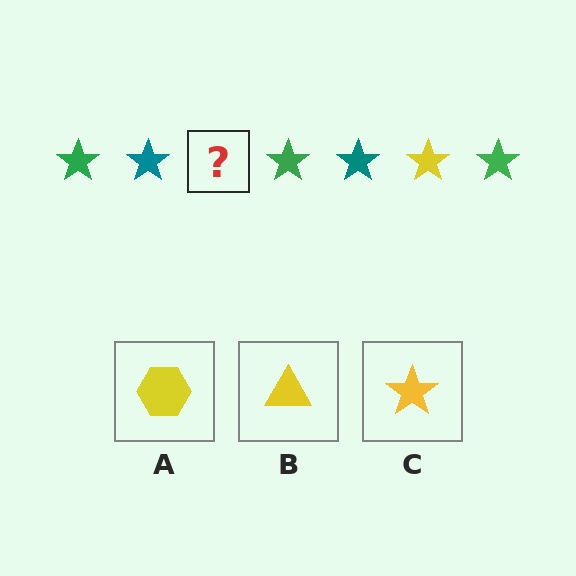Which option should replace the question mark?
Option C.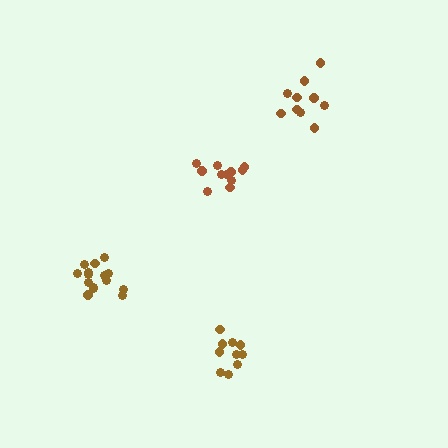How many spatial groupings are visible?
There are 4 spatial groupings.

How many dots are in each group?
Group 1: 11 dots, Group 2: 10 dots, Group 3: 10 dots, Group 4: 15 dots (46 total).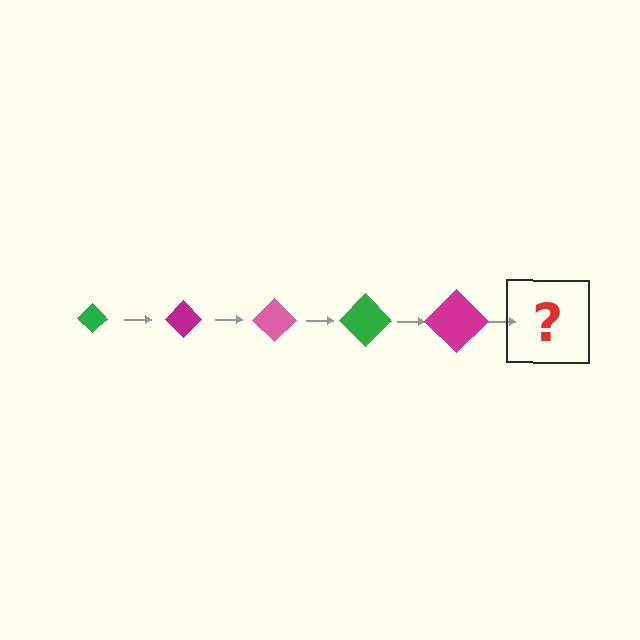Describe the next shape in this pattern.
It should be a pink diamond, larger than the previous one.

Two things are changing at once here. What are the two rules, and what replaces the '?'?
The two rules are that the diamond grows larger each step and the color cycles through green, magenta, and pink. The '?' should be a pink diamond, larger than the previous one.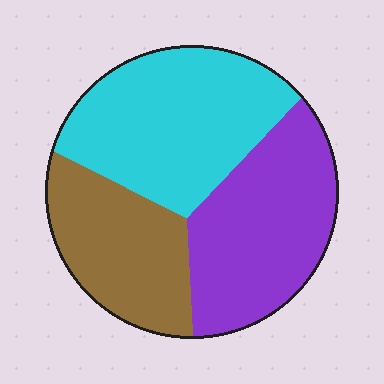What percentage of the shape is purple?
Purple takes up between a third and a half of the shape.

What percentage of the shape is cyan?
Cyan covers about 40% of the shape.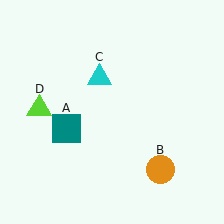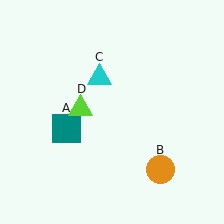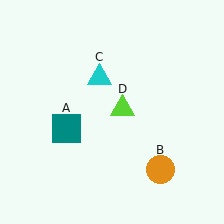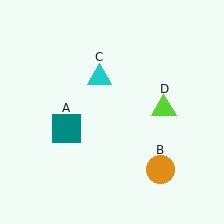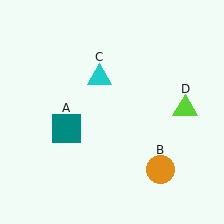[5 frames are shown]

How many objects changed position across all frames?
1 object changed position: lime triangle (object D).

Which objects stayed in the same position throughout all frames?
Teal square (object A) and orange circle (object B) and cyan triangle (object C) remained stationary.